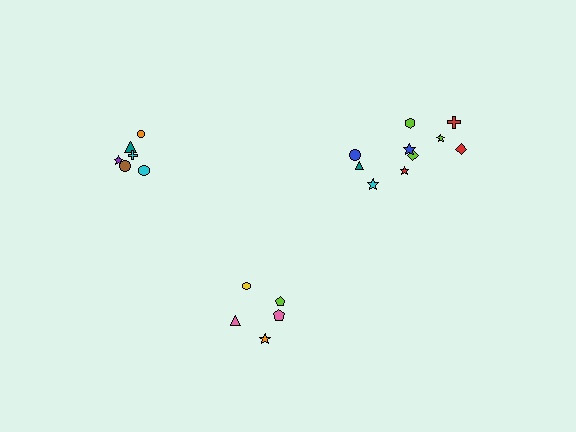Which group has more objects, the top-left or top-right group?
The top-right group.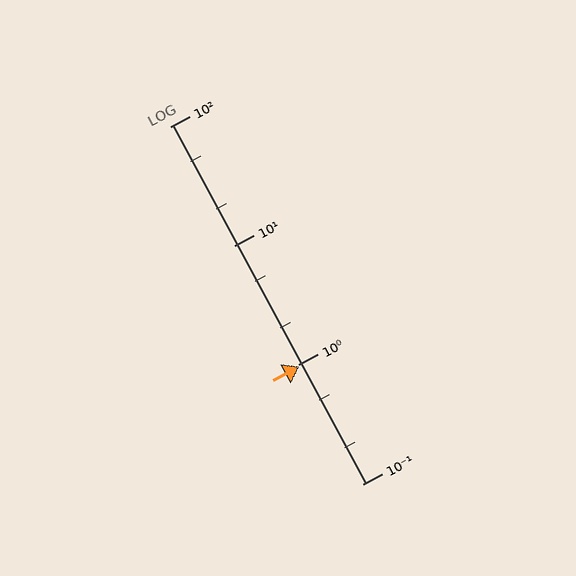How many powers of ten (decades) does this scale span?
The scale spans 3 decades, from 0.1 to 100.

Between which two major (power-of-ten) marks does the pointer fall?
The pointer is between 0.1 and 1.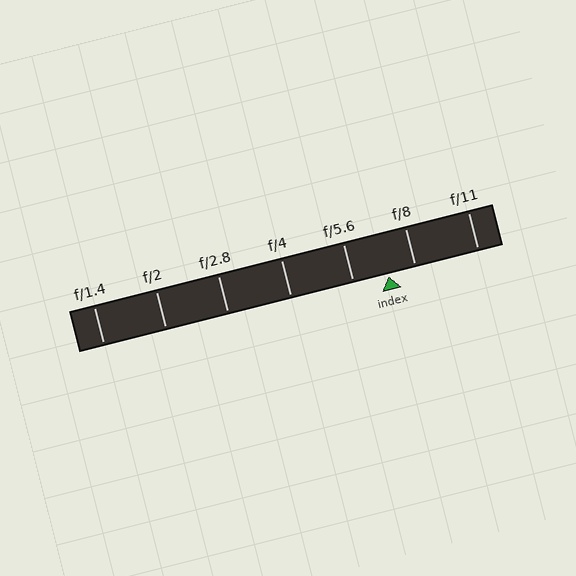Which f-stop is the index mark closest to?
The index mark is closest to f/8.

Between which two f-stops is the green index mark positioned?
The index mark is between f/5.6 and f/8.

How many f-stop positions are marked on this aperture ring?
There are 7 f-stop positions marked.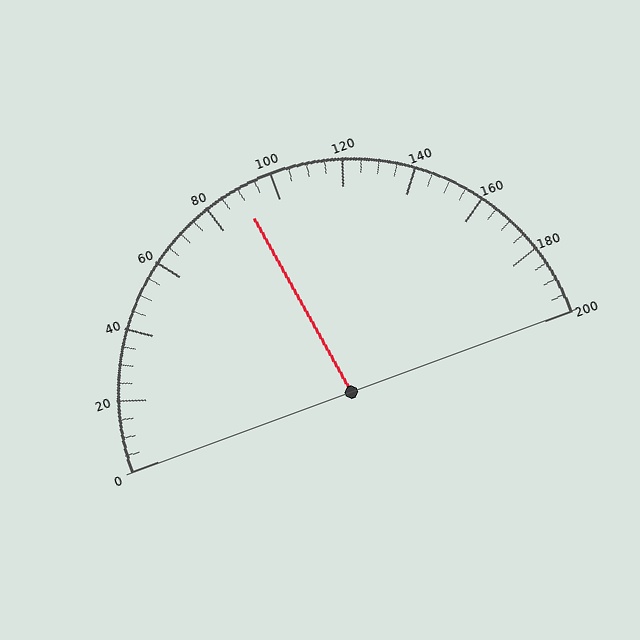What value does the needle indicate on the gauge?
The needle indicates approximately 90.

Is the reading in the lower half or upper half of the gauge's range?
The reading is in the lower half of the range (0 to 200).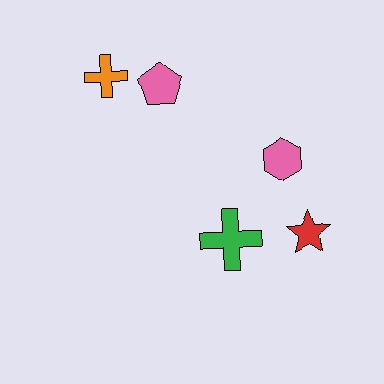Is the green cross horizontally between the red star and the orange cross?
Yes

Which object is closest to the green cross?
The red star is closest to the green cross.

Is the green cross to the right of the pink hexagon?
No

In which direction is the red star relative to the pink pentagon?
The red star is below the pink pentagon.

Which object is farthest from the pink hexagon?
The orange cross is farthest from the pink hexagon.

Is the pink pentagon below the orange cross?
Yes